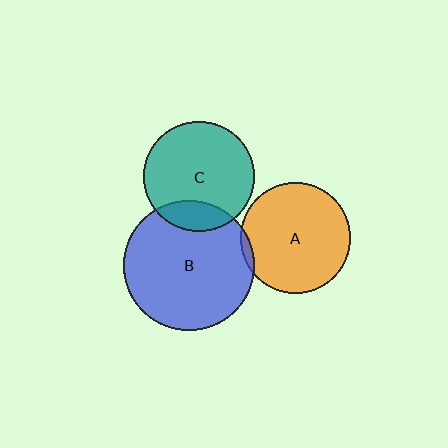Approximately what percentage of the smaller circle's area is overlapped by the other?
Approximately 20%.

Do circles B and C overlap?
Yes.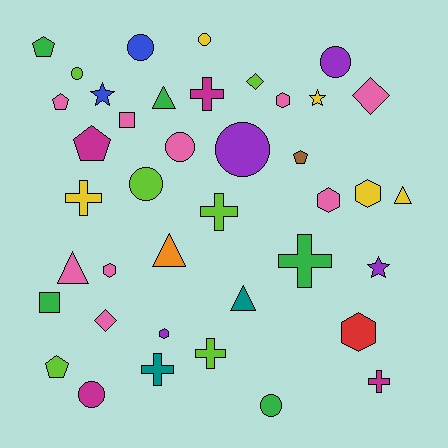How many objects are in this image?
There are 40 objects.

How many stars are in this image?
There are 3 stars.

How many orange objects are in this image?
There is 1 orange object.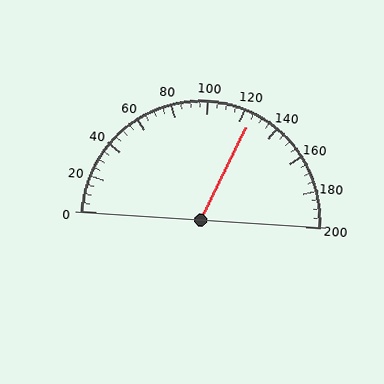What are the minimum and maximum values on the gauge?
The gauge ranges from 0 to 200.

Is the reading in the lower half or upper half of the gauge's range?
The reading is in the upper half of the range (0 to 200).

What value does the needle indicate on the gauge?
The needle indicates approximately 125.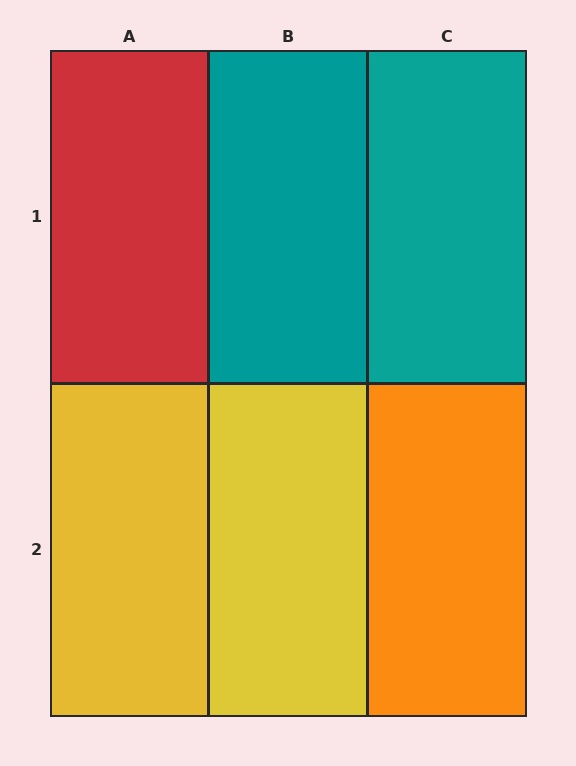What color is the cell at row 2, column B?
Yellow.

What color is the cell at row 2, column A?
Yellow.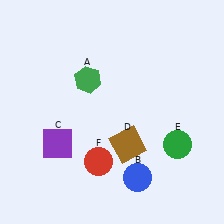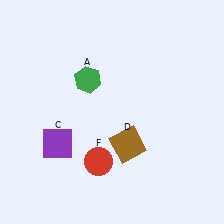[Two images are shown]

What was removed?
The blue circle (B), the green circle (E) were removed in Image 2.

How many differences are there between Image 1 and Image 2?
There are 2 differences between the two images.